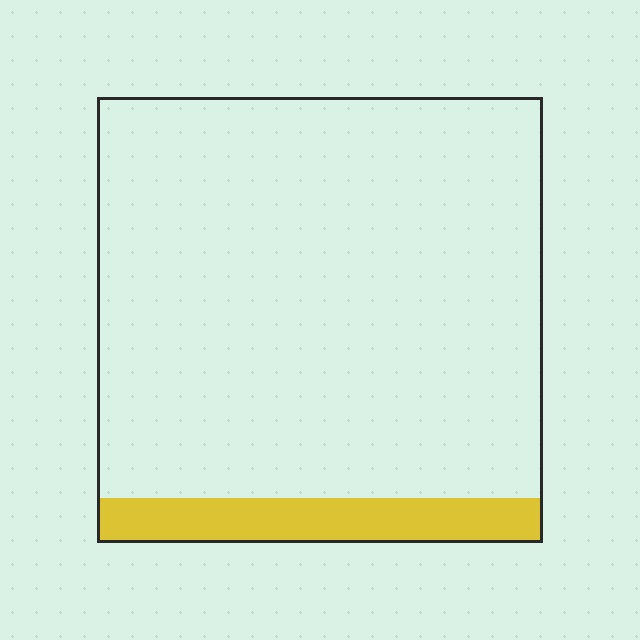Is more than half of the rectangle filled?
No.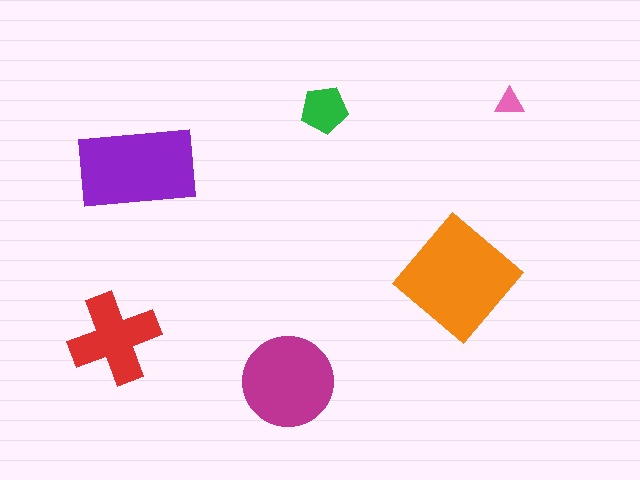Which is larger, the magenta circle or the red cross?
The magenta circle.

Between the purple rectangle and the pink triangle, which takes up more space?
The purple rectangle.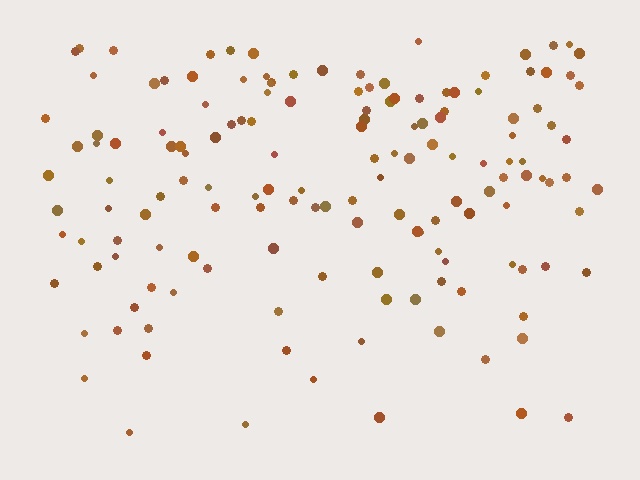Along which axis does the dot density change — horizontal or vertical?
Vertical.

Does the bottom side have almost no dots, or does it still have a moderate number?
Still a moderate number, just noticeably fewer than the top.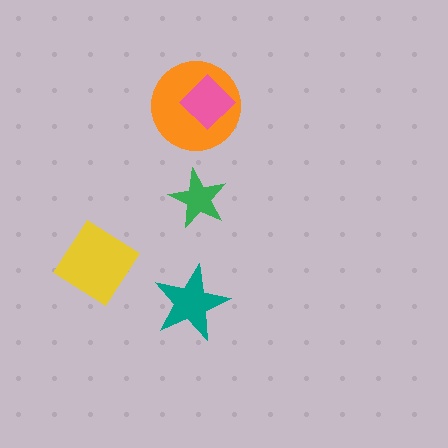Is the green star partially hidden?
No, no other shape covers it.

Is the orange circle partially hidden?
Yes, it is partially covered by another shape.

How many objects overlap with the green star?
0 objects overlap with the green star.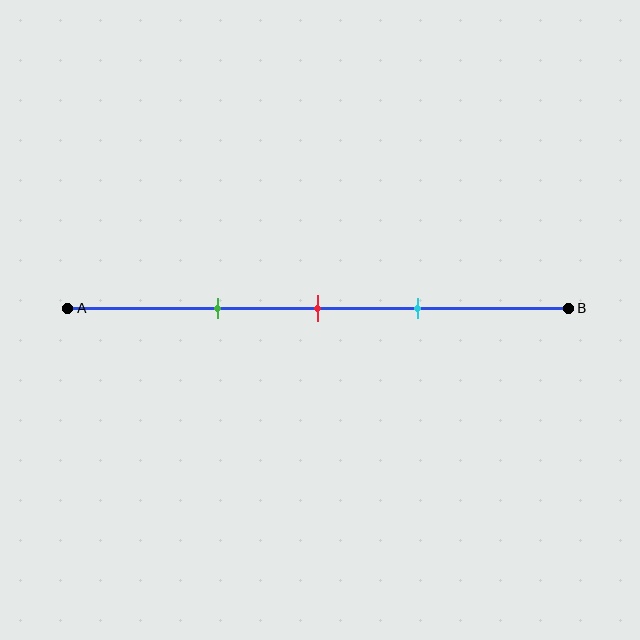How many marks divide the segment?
There are 3 marks dividing the segment.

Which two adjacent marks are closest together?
The red and cyan marks are the closest adjacent pair.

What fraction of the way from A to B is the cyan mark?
The cyan mark is approximately 70% (0.7) of the way from A to B.